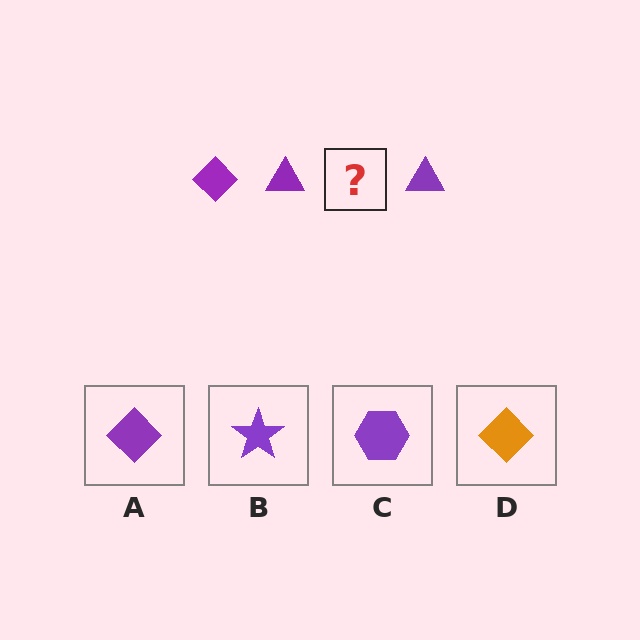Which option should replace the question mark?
Option A.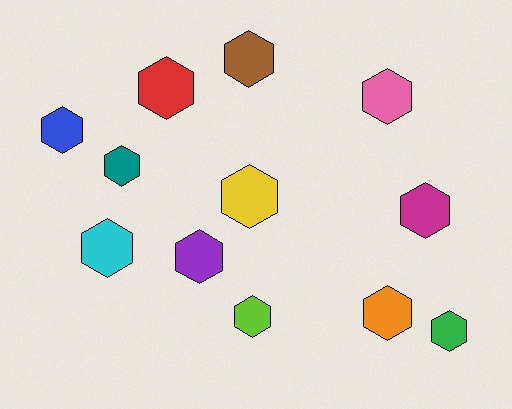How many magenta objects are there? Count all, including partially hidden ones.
There is 1 magenta object.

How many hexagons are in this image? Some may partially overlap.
There are 12 hexagons.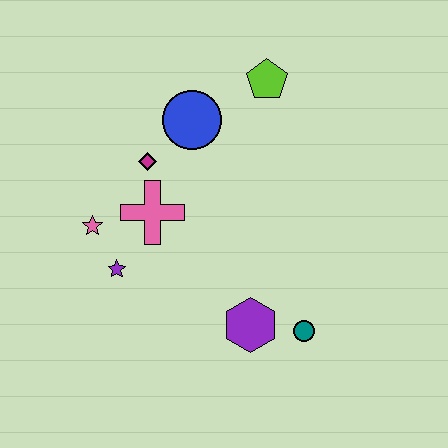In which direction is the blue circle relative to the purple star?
The blue circle is above the purple star.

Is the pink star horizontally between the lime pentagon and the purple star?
No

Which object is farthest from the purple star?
The lime pentagon is farthest from the purple star.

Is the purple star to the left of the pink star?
No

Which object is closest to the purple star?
The pink star is closest to the purple star.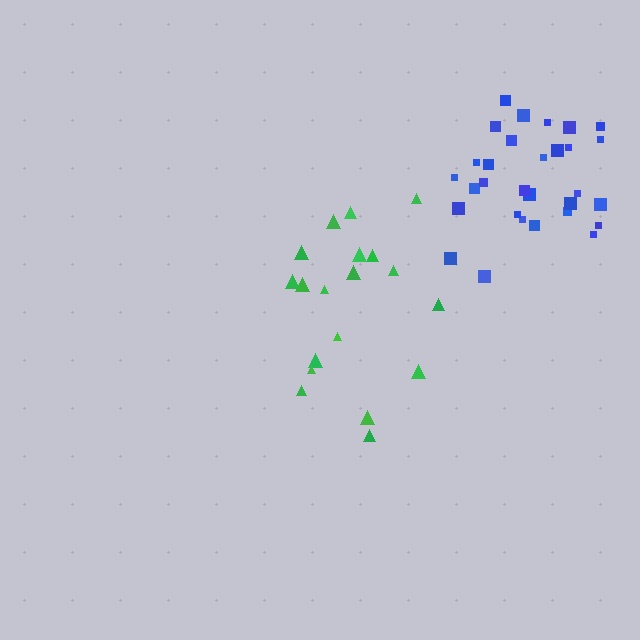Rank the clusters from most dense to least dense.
blue, green.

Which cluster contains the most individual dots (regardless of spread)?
Blue (30).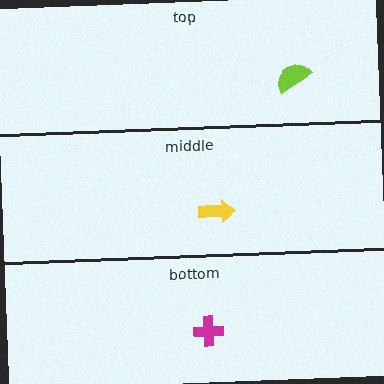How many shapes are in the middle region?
1.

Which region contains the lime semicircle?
The top region.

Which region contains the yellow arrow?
The middle region.